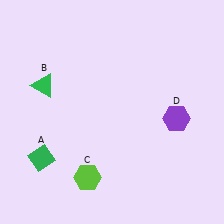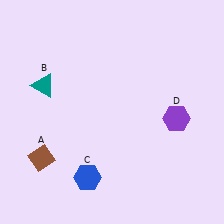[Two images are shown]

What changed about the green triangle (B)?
In Image 1, B is green. In Image 2, it changed to teal.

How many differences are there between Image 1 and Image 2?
There are 3 differences between the two images.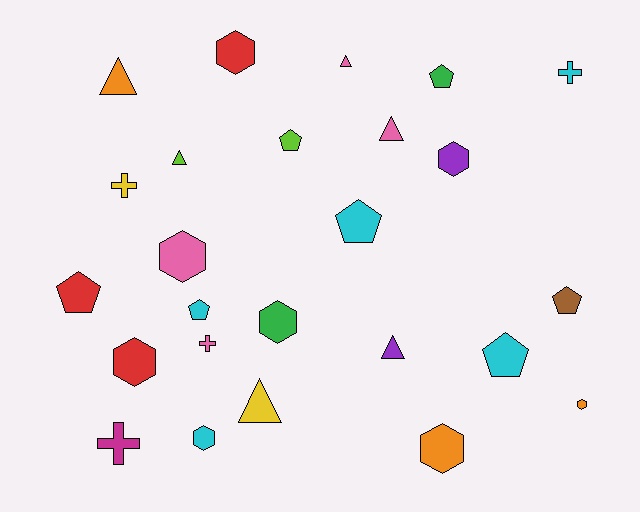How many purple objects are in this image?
There are 2 purple objects.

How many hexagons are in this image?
There are 8 hexagons.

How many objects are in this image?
There are 25 objects.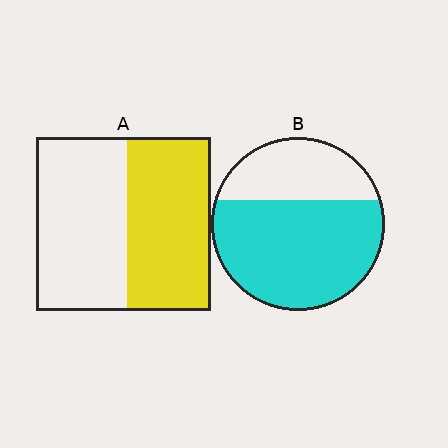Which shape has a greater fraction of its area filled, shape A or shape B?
Shape B.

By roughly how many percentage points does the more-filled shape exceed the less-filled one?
By roughly 20 percentage points (B over A).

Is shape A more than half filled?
Roughly half.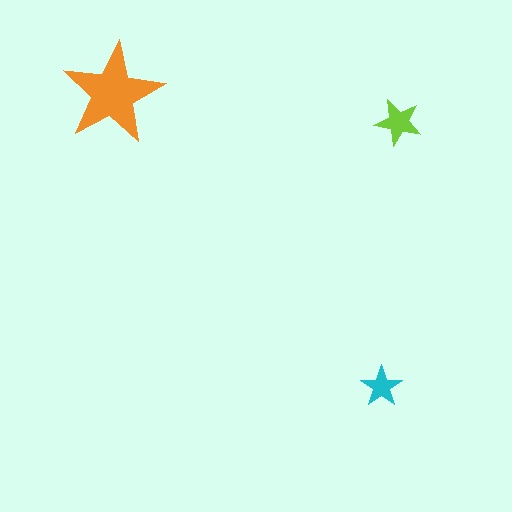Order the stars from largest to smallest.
the orange one, the lime one, the cyan one.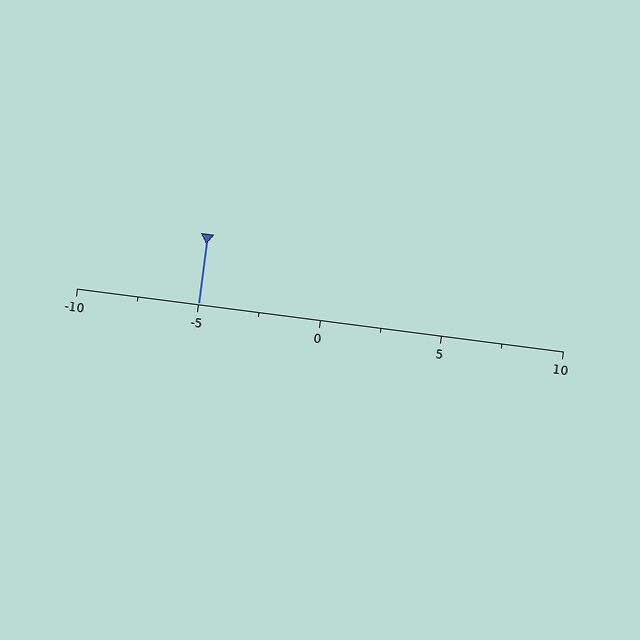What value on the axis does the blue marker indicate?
The marker indicates approximately -5.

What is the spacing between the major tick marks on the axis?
The major ticks are spaced 5 apart.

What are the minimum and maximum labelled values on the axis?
The axis runs from -10 to 10.